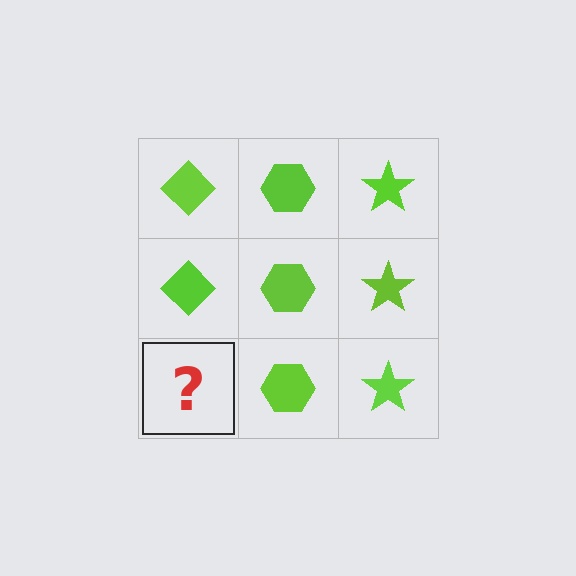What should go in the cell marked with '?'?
The missing cell should contain a lime diamond.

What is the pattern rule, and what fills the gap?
The rule is that each column has a consistent shape. The gap should be filled with a lime diamond.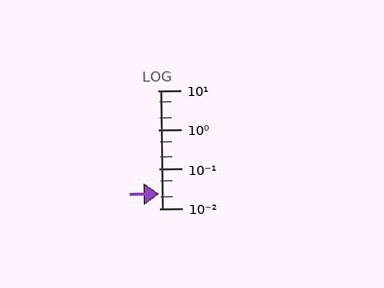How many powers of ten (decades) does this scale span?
The scale spans 3 decades, from 0.01 to 10.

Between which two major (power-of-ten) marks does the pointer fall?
The pointer is between 0.01 and 0.1.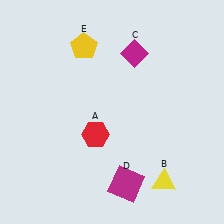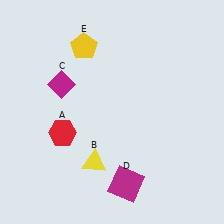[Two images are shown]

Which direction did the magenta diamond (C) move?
The magenta diamond (C) moved left.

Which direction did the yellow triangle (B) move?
The yellow triangle (B) moved left.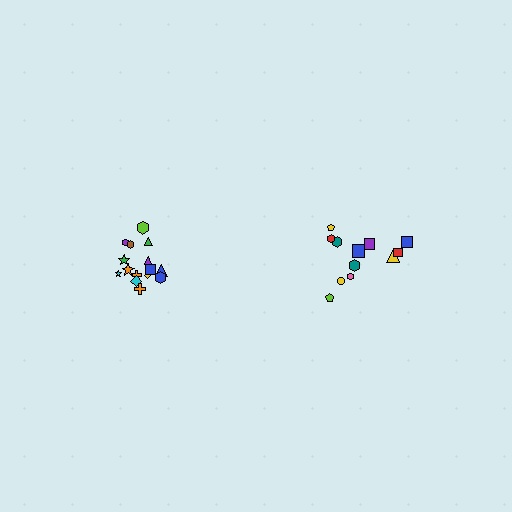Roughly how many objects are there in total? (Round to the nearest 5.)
Roughly 25 objects in total.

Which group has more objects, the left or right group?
The left group.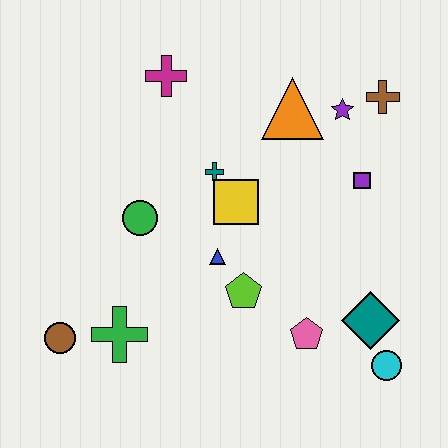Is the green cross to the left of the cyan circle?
Yes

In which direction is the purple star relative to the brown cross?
The purple star is to the left of the brown cross.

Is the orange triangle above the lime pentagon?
Yes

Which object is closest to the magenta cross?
The teal cross is closest to the magenta cross.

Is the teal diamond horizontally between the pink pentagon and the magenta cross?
No